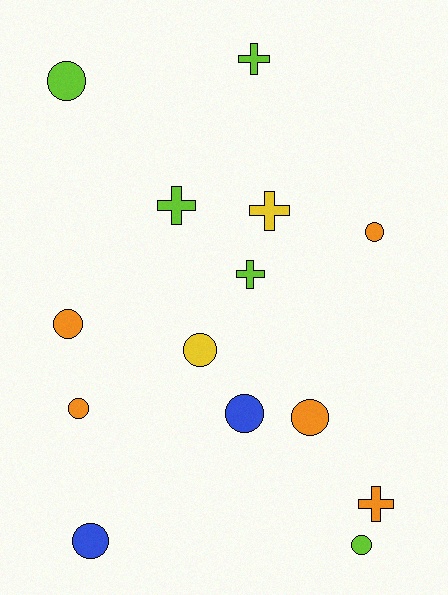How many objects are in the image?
There are 14 objects.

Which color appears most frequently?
Lime, with 5 objects.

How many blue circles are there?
There are 2 blue circles.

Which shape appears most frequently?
Circle, with 9 objects.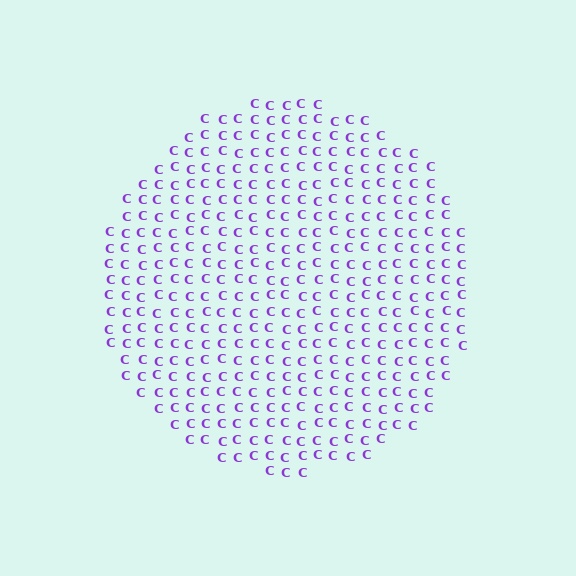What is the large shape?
The large shape is a circle.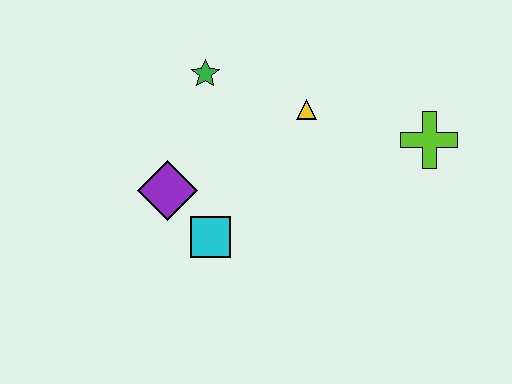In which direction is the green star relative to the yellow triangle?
The green star is to the left of the yellow triangle.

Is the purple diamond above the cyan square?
Yes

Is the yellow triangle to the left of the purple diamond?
No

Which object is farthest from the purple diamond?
The lime cross is farthest from the purple diamond.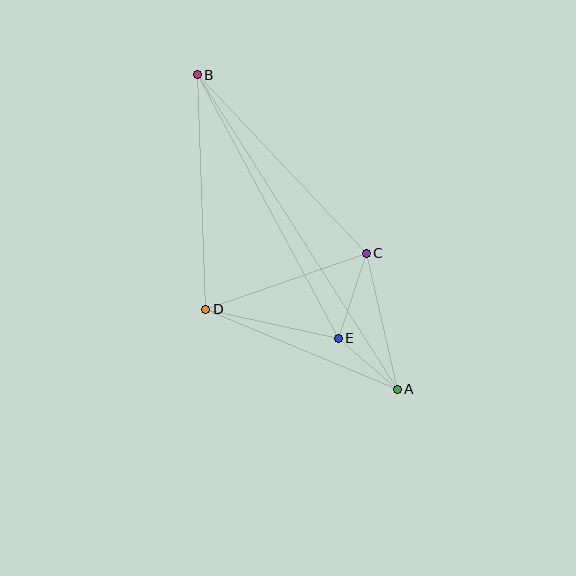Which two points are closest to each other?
Points A and E are closest to each other.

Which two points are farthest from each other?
Points A and B are farthest from each other.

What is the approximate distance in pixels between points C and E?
The distance between C and E is approximately 90 pixels.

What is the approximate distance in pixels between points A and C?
The distance between A and C is approximately 140 pixels.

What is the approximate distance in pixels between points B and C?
The distance between B and C is approximately 246 pixels.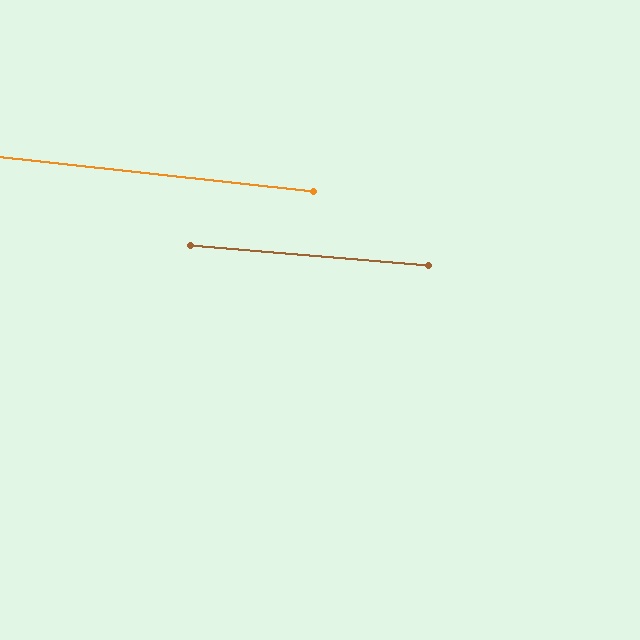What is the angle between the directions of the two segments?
Approximately 1 degree.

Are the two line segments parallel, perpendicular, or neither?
Parallel — their directions differ by only 1.4°.